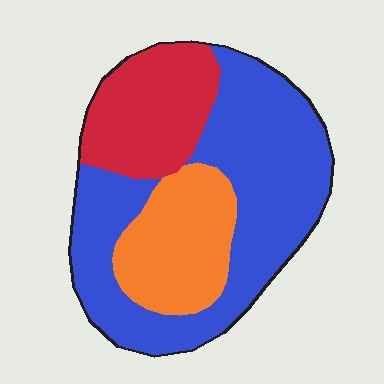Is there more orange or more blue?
Blue.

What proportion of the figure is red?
Red covers about 25% of the figure.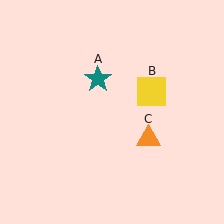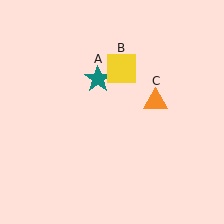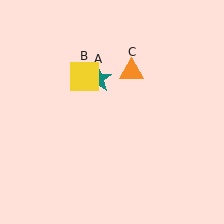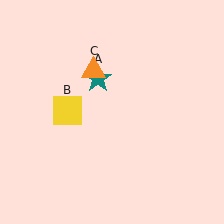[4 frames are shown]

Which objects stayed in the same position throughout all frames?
Teal star (object A) remained stationary.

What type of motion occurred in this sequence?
The yellow square (object B), orange triangle (object C) rotated counterclockwise around the center of the scene.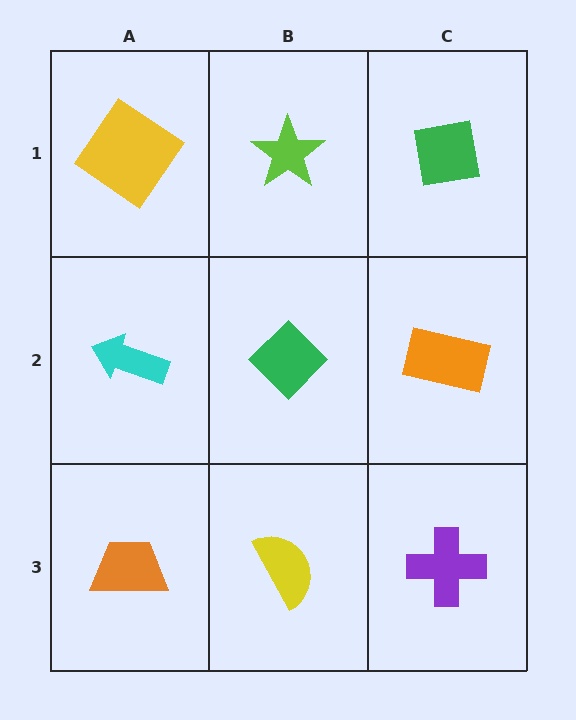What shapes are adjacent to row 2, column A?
A yellow diamond (row 1, column A), an orange trapezoid (row 3, column A), a green diamond (row 2, column B).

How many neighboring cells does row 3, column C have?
2.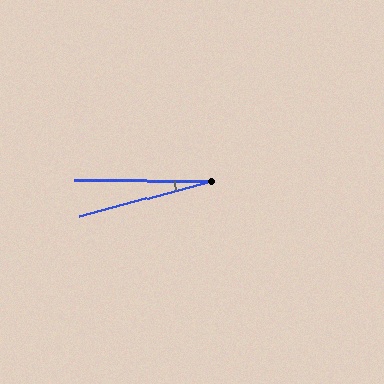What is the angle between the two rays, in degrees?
Approximately 15 degrees.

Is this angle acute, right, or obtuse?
It is acute.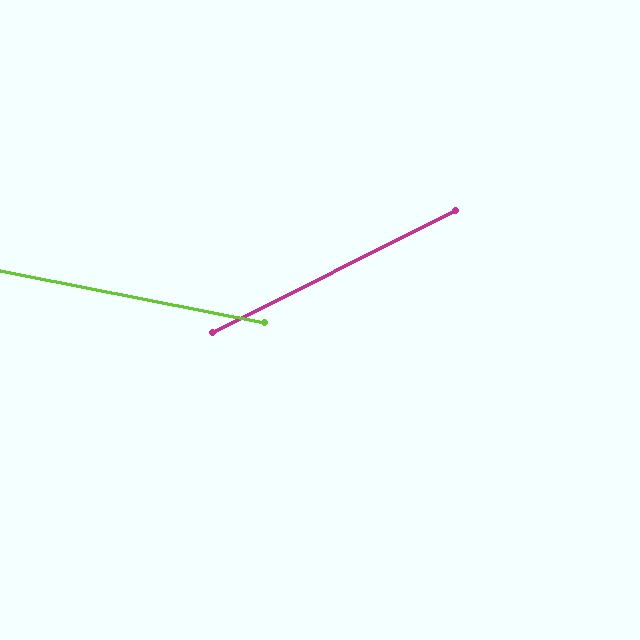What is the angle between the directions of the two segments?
Approximately 38 degrees.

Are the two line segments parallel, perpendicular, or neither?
Neither parallel nor perpendicular — they differ by about 38°.